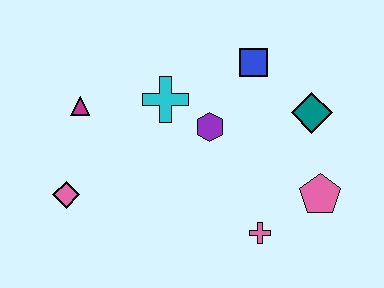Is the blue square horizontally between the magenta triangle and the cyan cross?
No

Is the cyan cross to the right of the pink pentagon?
No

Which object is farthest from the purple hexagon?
The pink diamond is farthest from the purple hexagon.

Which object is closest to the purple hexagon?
The cyan cross is closest to the purple hexagon.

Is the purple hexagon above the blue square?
No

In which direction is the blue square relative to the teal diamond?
The blue square is to the left of the teal diamond.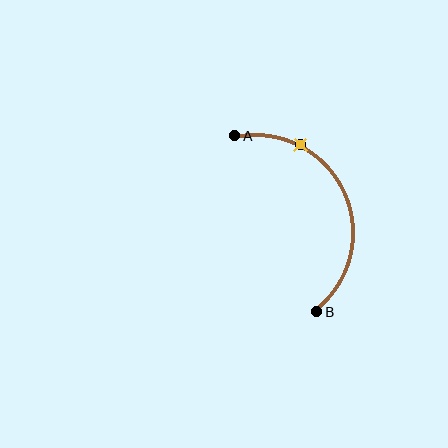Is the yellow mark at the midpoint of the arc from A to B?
No. The yellow mark lies on the arc but is closer to endpoint A. The arc midpoint would be at the point on the curve equidistant along the arc from both A and B.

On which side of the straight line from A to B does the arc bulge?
The arc bulges to the right of the straight line connecting A and B.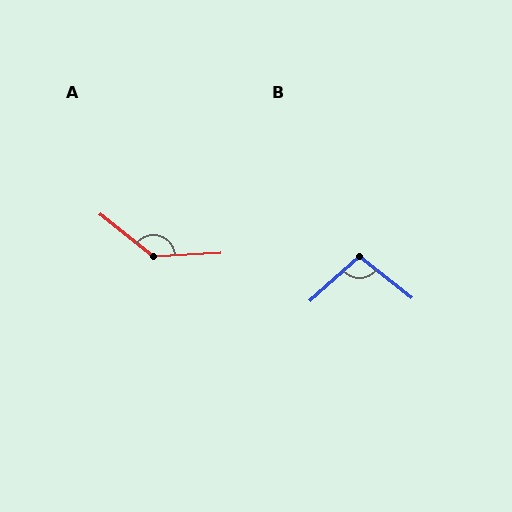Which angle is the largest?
A, at approximately 139 degrees.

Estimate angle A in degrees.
Approximately 139 degrees.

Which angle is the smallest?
B, at approximately 100 degrees.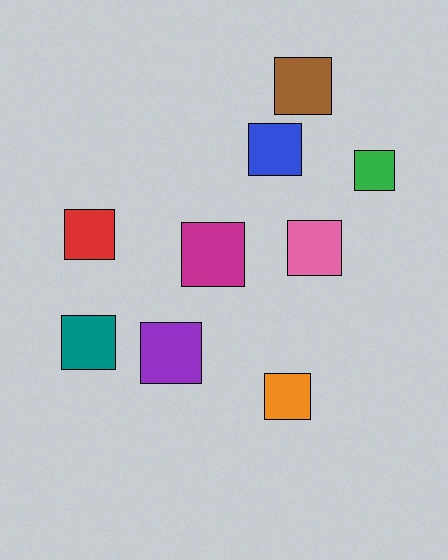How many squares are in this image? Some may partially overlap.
There are 9 squares.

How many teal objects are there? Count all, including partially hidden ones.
There is 1 teal object.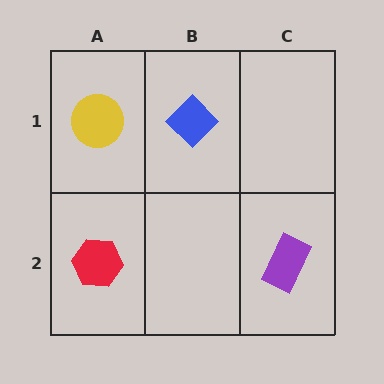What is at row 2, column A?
A red hexagon.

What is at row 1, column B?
A blue diamond.